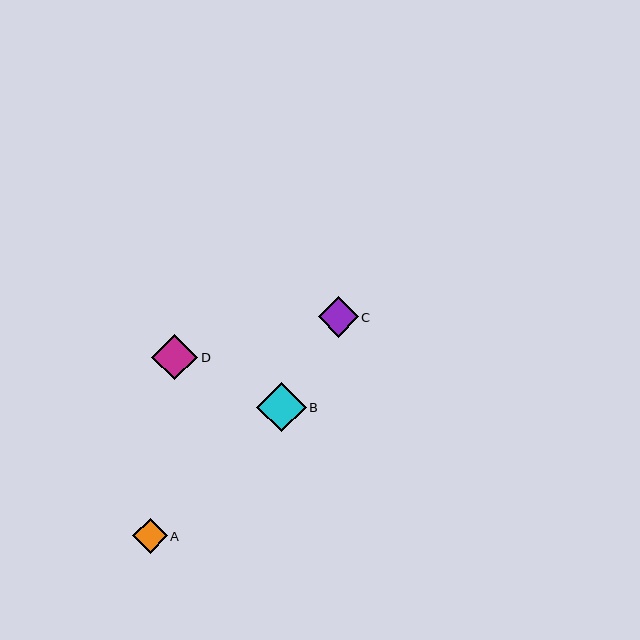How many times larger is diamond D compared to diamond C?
Diamond D is approximately 1.1 times the size of diamond C.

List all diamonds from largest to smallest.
From largest to smallest: B, D, C, A.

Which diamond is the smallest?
Diamond A is the smallest with a size of approximately 35 pixels.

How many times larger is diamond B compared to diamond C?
Diamond B is approximately 1.2 times the size of diamond C.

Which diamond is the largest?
Diamond B is the largest with a size of approximately 49 pixels.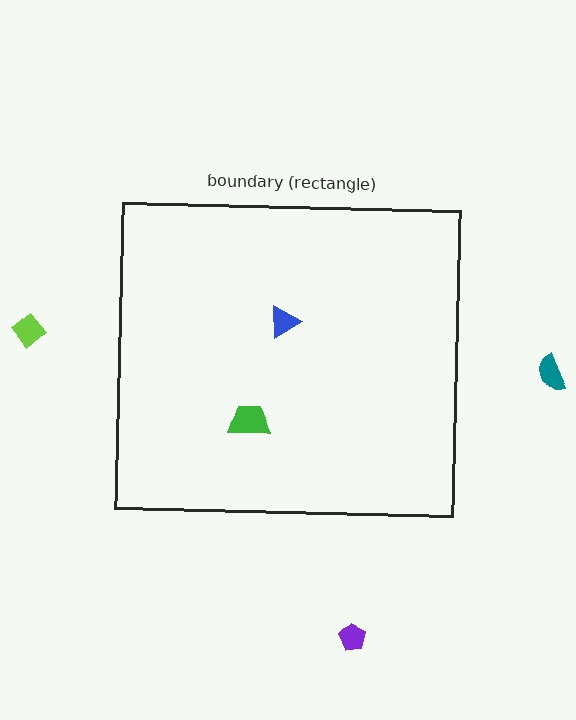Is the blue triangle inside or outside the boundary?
Inside.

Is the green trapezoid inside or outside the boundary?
Inside.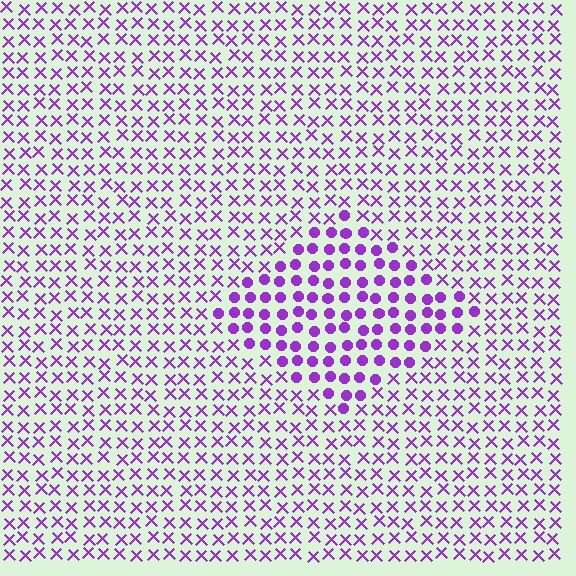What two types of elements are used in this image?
The image uses circles inside the diamond region and X marks outside it.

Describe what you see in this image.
The image is filled with small purple elements arranged in a uniform grid. A diamond-shaped region contains circles, while the surrounding area contains X marks. The boundary is defined purely by the change in element shape.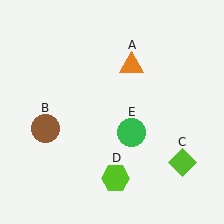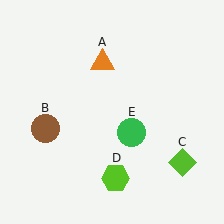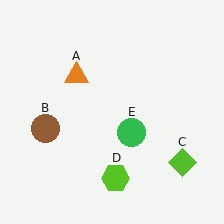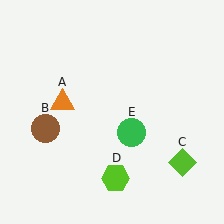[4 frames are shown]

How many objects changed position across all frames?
1 object changed position: orange triangle (object A).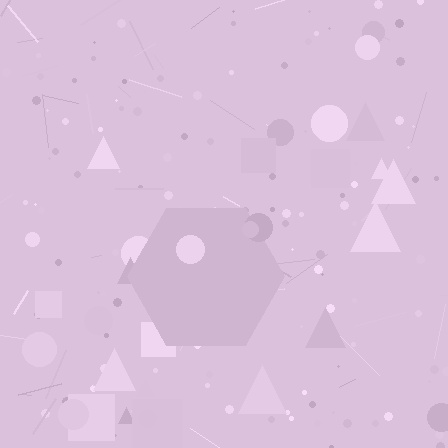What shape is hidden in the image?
A hexagon is hidden in the image.